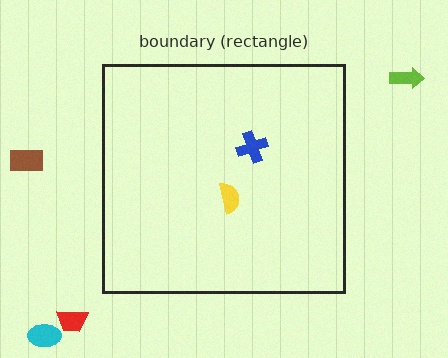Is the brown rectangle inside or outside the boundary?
Outside.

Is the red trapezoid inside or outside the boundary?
Outside.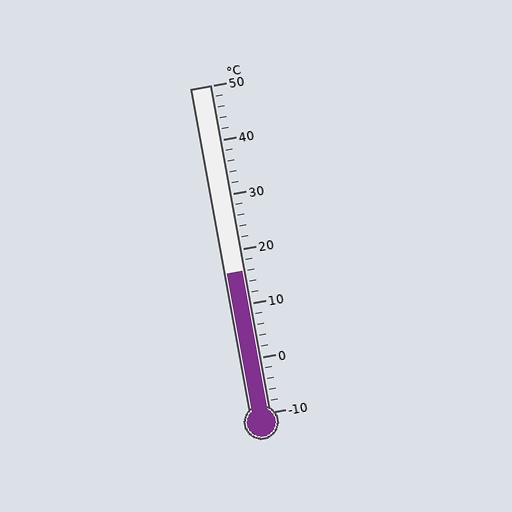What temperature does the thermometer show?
The thermometer shows approximately 16°C.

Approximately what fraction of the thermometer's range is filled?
The thermometer is filled to approximately 45% of its range.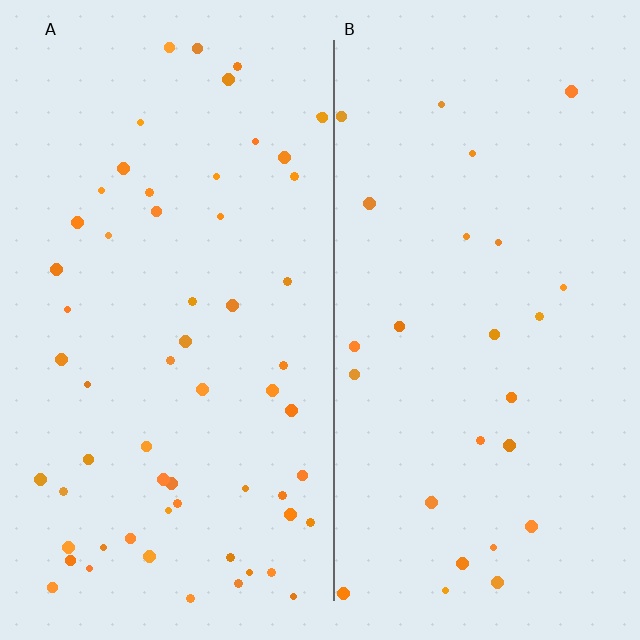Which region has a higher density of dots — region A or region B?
A (the left).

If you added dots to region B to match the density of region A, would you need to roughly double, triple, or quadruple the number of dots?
Approximately double.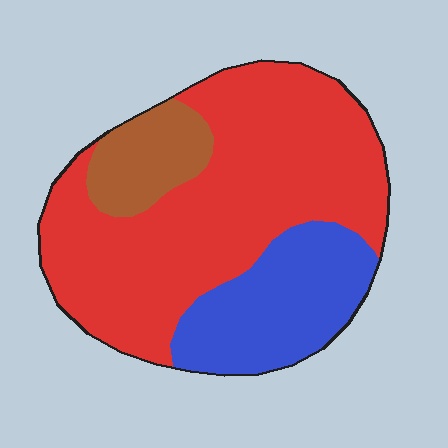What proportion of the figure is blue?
Blue covers 24% of the figure.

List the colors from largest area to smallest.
From largest to smallest: red, blue, brown.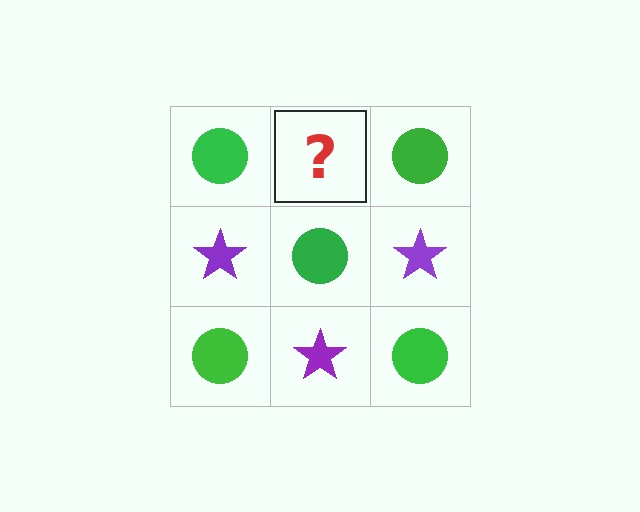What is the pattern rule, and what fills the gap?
The rule is that it alternates green circle and purple star in a checkerboard pattern. The gap should be filled with a purple star.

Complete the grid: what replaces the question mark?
The question mark should be replaced with a purple star.